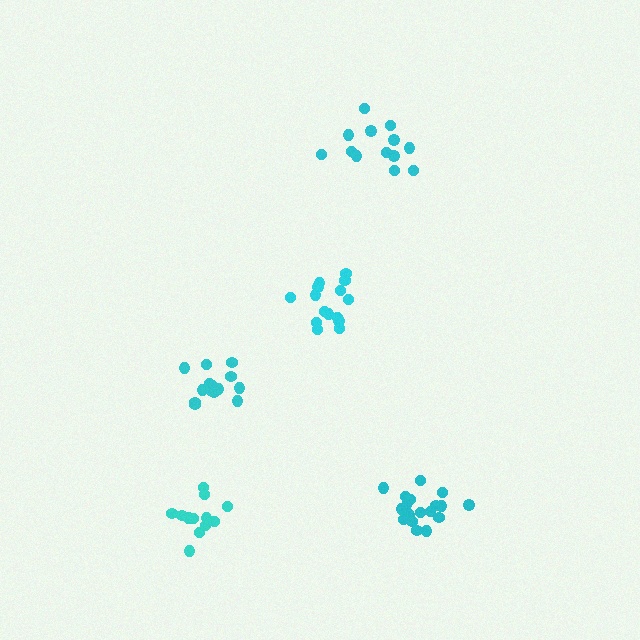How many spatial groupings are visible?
There are 5 spatial groupings.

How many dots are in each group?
Group 1: 18 dots, Group 2: 12 dots, Group 3: 14 dots, Group 4: 15 dots, Group 5: 13 dots (72 total).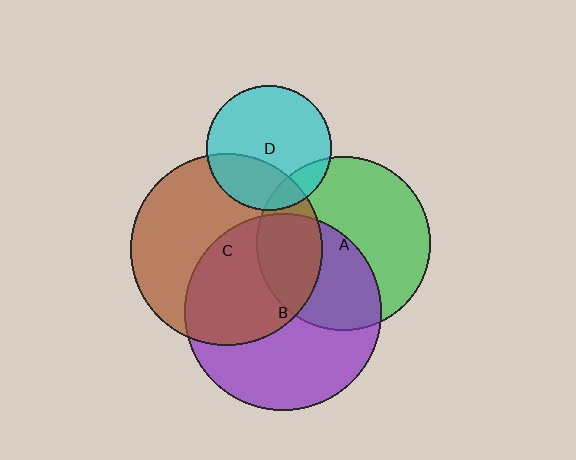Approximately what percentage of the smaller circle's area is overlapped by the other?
Approximately 15%.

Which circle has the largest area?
Circle B (purple).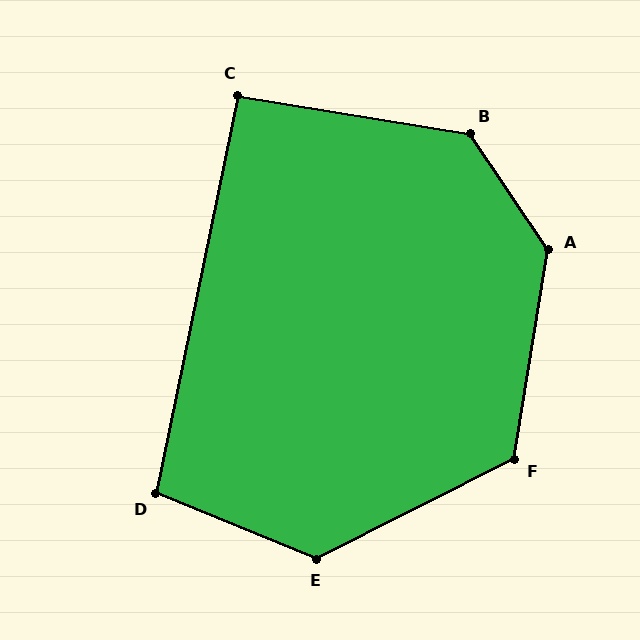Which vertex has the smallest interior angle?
C, at approximately 92 degrees.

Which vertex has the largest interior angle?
A, at approximately 137 degrees.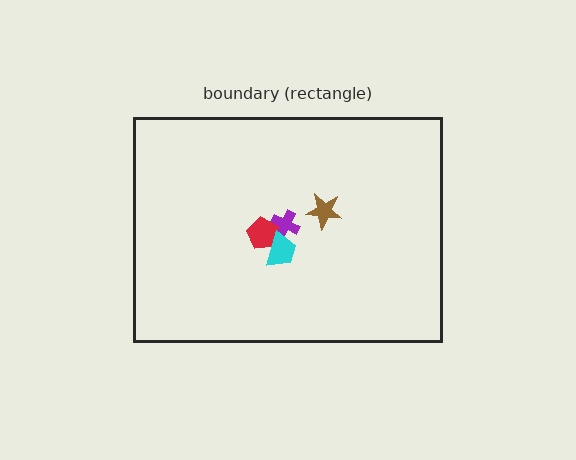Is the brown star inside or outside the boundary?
Inside.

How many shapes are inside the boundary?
4 inside, 0 outside.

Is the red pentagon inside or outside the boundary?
Inside.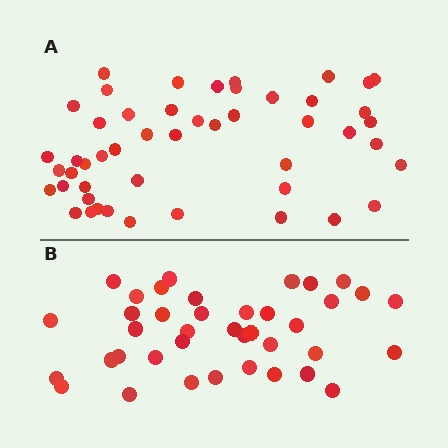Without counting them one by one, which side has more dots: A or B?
Region A (the top region) has more dots.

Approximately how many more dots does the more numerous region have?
Region A has roughly 10 or so more dots than region B.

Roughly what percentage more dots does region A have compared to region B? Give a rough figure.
About 25% more.